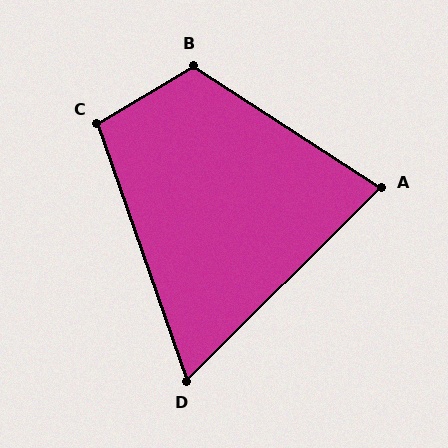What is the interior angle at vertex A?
Approximately 78 degrees (acute).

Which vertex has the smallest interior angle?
D, at approximately 64 degrees.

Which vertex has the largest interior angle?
B, at approximately 116 degrees.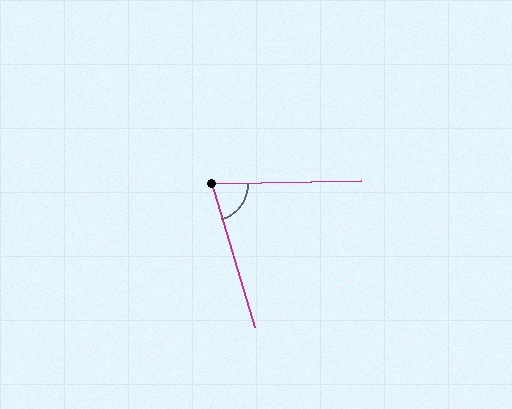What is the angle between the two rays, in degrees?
Approximately 75 degrees.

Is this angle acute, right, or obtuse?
It is acute.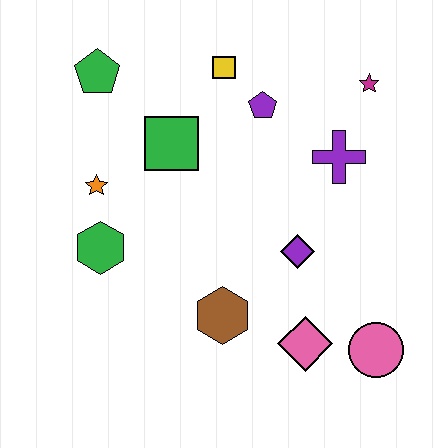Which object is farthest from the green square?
The pink circle is farthest from the green square.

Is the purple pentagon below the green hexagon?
No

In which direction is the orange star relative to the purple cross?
The orange star is to the left of the purple cross.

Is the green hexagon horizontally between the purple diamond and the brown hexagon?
No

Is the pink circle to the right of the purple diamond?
Yes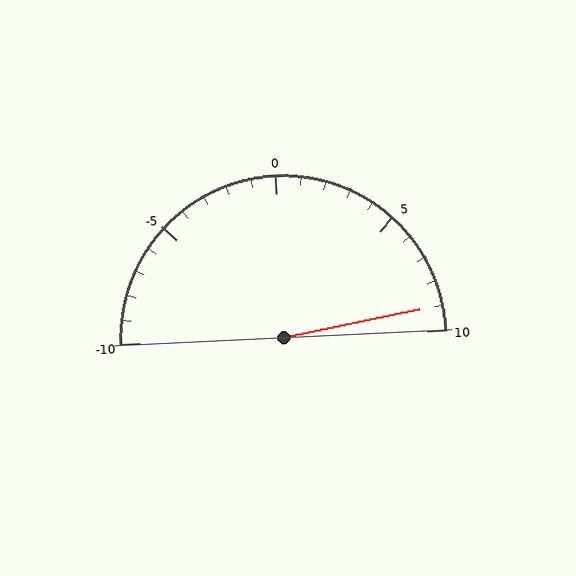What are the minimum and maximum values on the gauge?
The gauge ranges from -10 to 10.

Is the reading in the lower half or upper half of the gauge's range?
The reading is in the upper half of the range (-10 to 10).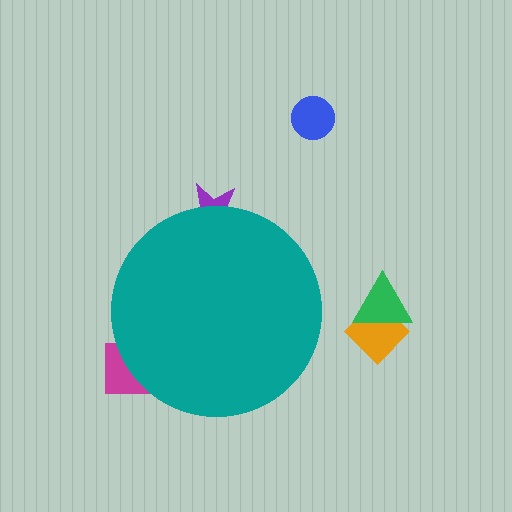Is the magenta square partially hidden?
Yes, the magenta square is partially hidden behind the teal circle.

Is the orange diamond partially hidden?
No, the orange diamond is fully visible.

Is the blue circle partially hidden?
No, the blue circle is fully visible.